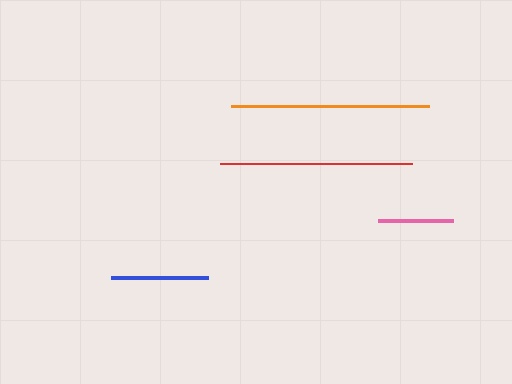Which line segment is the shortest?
The pink line is the shortest at approximately 75 pixels.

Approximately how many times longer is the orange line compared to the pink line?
The orange line is approximately 2.6 times the length of the pink line.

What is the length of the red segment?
The red segment is approximately 191 pixels long.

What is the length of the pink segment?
The pink segment is approximately 75 pixels long.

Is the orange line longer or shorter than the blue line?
The orange line is longer than the blue line.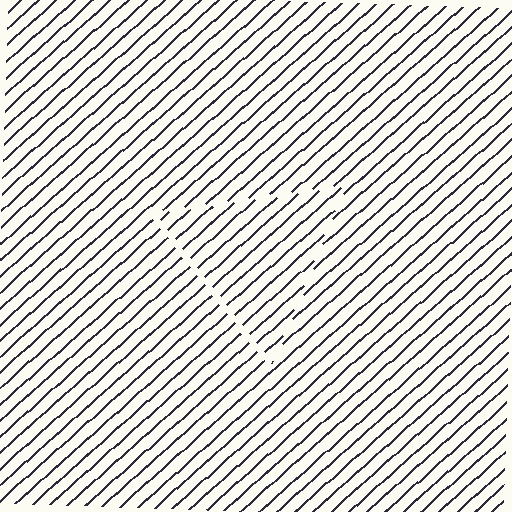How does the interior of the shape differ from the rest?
The interior of the shape contains the same grating, shifted by half a period — the contour is defined by the phase discontinuity where line-ends from the inner and outer gratings abut.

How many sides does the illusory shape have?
3 sides — the line-ends trace a triangle.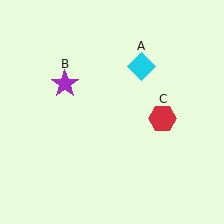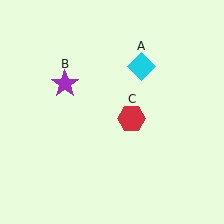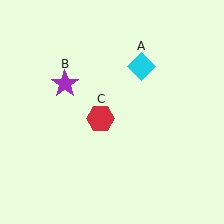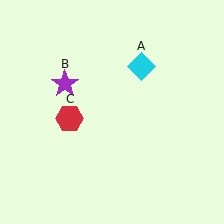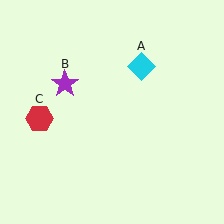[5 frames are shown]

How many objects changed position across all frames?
1 object changed position: red hexagon (object C).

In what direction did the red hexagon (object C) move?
The red hexagon (object C) moved left.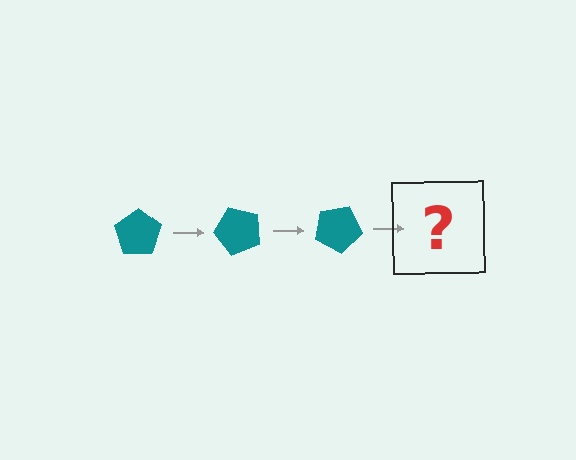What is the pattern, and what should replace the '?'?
The pattern is that the pentagon rotates 50 degrees each step. The '?' should be a teal pentagon rotated 150 degrees.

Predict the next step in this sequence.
The next step is a teal pentagon rotated 150 degrees.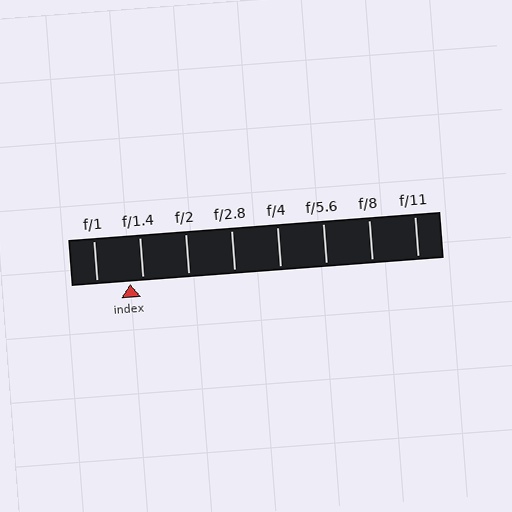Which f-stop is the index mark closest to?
The index mark is closest to f/1.4.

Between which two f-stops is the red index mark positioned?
The index mark is between f/1 and f/1.4.